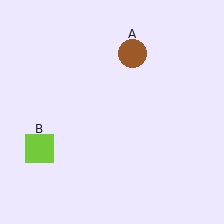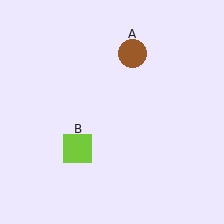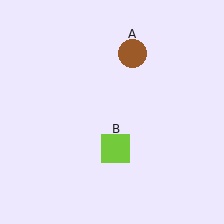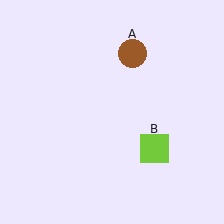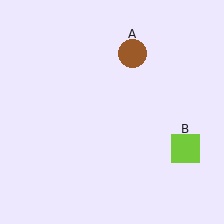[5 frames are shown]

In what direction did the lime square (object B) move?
The lime square (object B) moved right.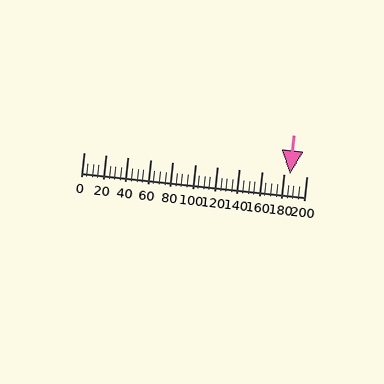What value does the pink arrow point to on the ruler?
The pink arrow points to approximately 185.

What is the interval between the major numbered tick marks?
The major tick marks are spaced 20 units apart.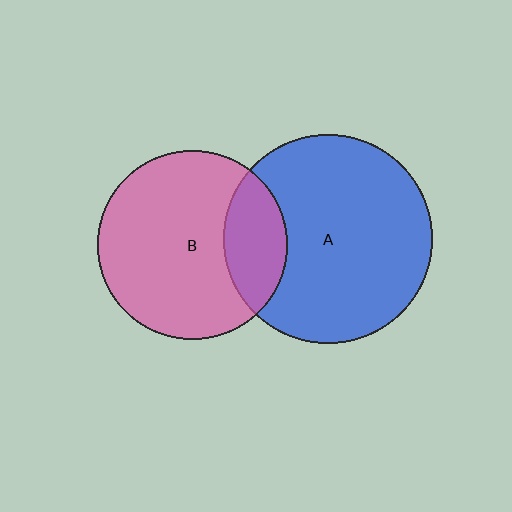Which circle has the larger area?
Circle A (blue).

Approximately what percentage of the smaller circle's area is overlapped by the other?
Approximately 25%.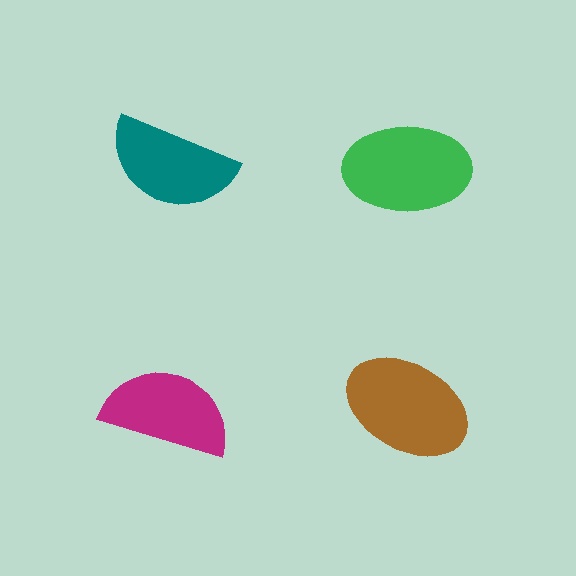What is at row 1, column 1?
A teal semicircle.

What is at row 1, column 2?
A green ellipse.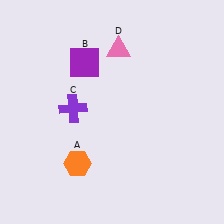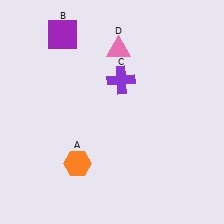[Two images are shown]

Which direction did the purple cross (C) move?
The purple cross (C) moved right.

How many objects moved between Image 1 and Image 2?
2 objects moved between the two images.